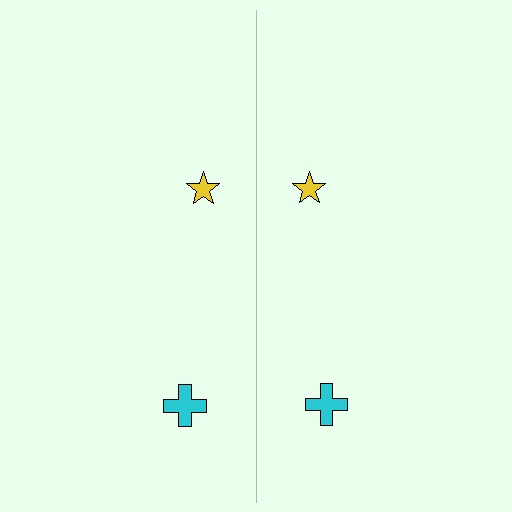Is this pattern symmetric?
Yes, this pattern has bilateral (reflection) symmetry.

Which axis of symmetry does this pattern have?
The pattern has a vertical axis of symmetry running through the center of the image.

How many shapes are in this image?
There are 4 shapes in this image.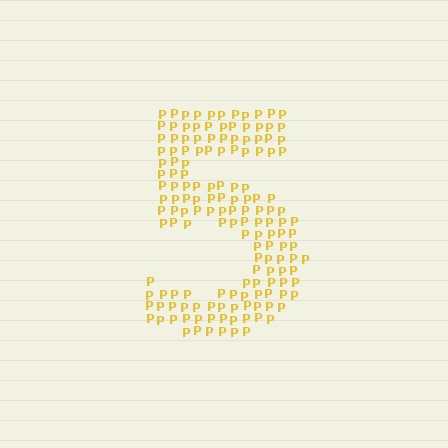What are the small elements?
The small elements are letter P's.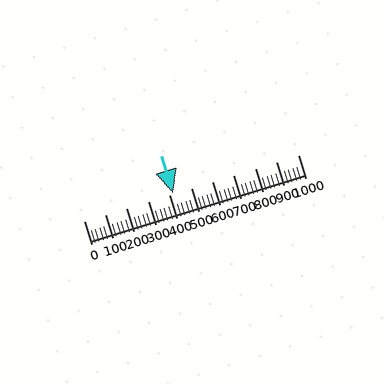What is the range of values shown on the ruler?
The ruler shows values from 0 to 1000.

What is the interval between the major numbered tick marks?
The major tick marks are spaced 100 units apart.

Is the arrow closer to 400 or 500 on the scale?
The arrow is closer to 400.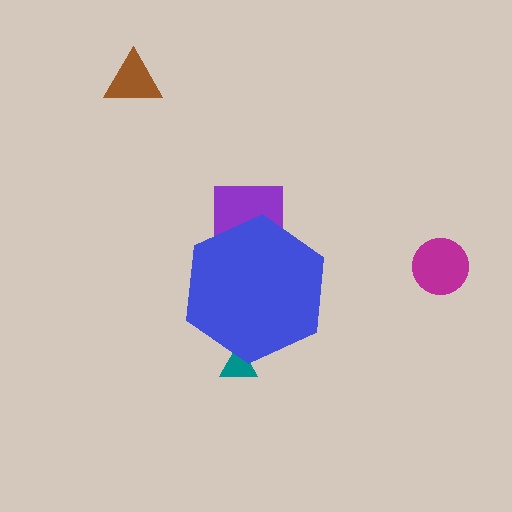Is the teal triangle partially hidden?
Yes, the teal triangle is partially hidden behind the blue hexagon.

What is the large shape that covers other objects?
A blue hexagon.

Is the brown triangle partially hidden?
No, the brown triangle is fully visible.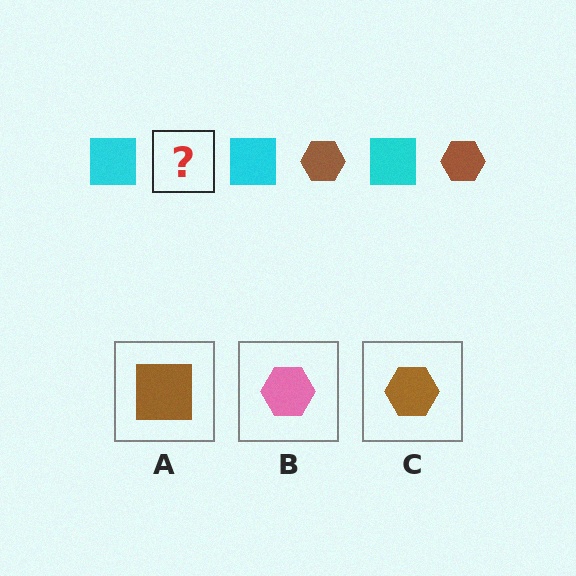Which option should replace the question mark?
Option C.